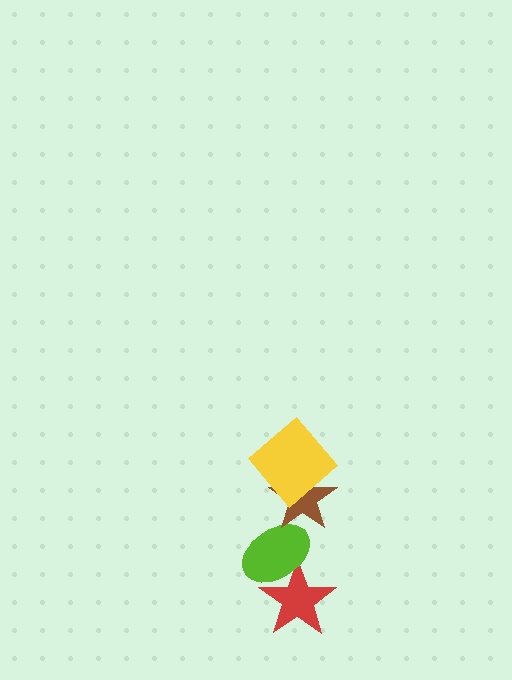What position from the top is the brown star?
The brown star is 2nd from the top.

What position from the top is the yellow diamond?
The yellow diamond is 1st from the top.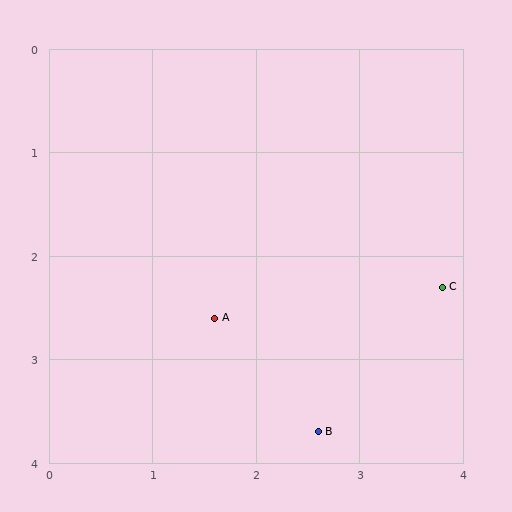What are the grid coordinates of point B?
Point B is at approximately (2.6, 3.7).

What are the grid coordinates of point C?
Point C is at approximately (3.8, 2.3).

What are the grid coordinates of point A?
Point A is at approximately (1.6, 2.6).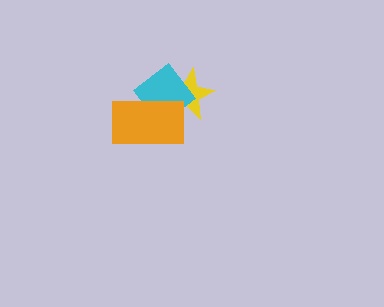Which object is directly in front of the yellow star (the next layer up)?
The cyan diamond is directly in front of the yellow star.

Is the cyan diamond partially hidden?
Yes, it is partially covered by another shape.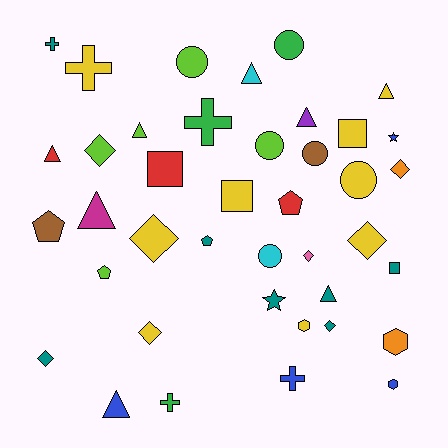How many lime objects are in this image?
There are 5 lime objects.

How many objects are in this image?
There are 40 objects.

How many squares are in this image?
There are 4 squares.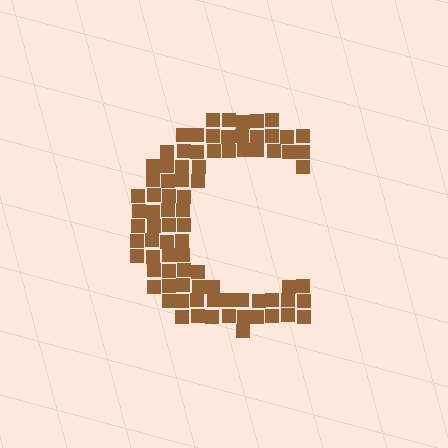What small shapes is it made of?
It is made of small squares.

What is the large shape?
The large shape is the letter C.